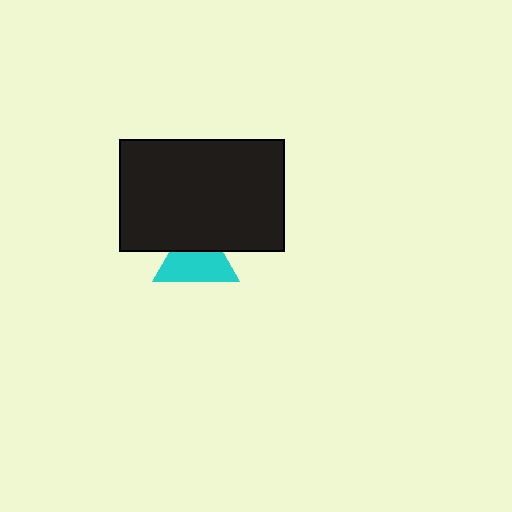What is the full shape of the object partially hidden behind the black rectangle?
The partially hidden object is a cyan triangle.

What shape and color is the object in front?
The object in front is a black rectangle.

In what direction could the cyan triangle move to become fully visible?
The cyan triangle could move down. That would shift it out from behind the black rectangle entirely.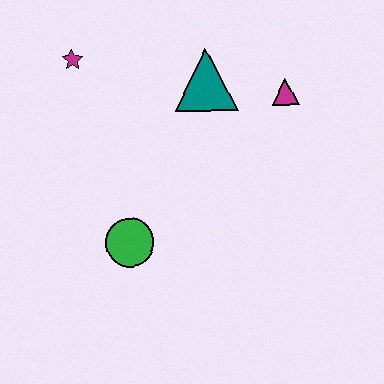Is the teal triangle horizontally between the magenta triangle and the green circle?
Yes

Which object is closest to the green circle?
The teal triangle is closest to the green circle.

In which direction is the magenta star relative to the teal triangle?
The magenta star is to the left of the teal triangle.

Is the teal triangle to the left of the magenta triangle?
Yes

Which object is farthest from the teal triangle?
The green circle is farthest from the teal triangle.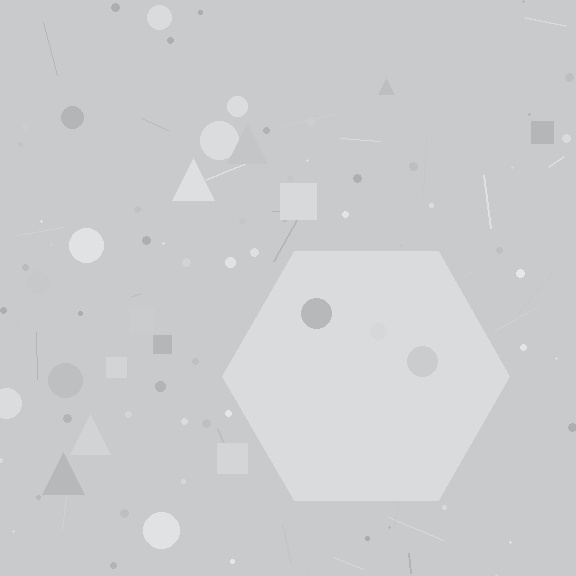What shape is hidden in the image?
A hexagon is hidden in the image.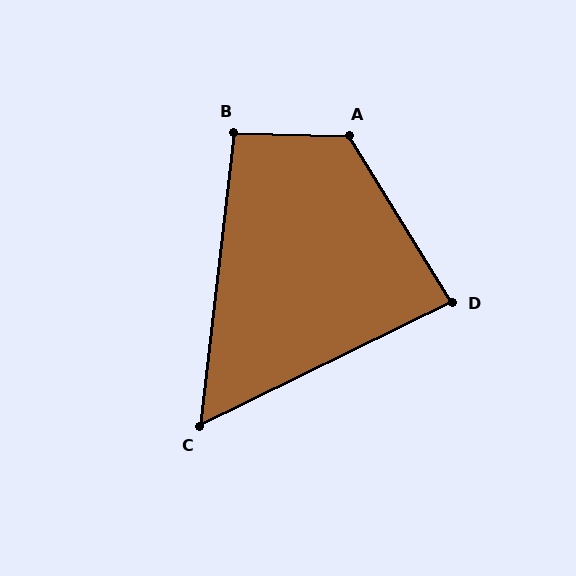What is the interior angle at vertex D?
Approximately 85 degrees (acute).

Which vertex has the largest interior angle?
A, at approximately 123 degrees.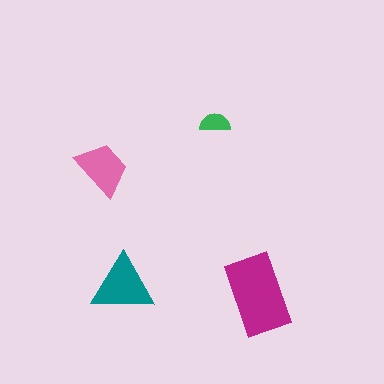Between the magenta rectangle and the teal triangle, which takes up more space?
The magenta rectangle.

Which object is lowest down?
The magenta rectangle is bottommost.